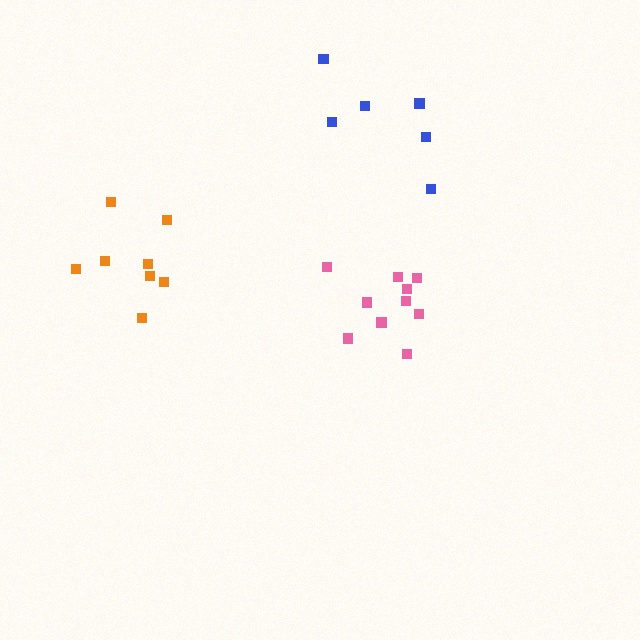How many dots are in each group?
Group 1: 10 dots, Group 2: 6 dots, Group 3: 8 dots (24 total).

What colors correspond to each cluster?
The clusters are colored: pink, blue, orange.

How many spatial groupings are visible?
There are 3 spatial groupings.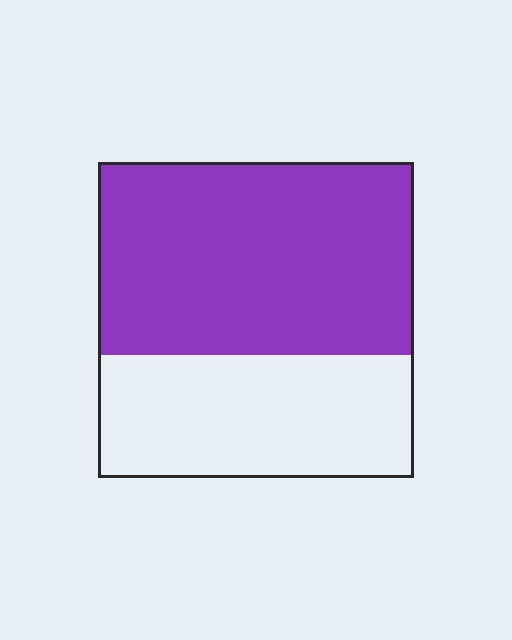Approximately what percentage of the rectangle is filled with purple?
Approximately 60%.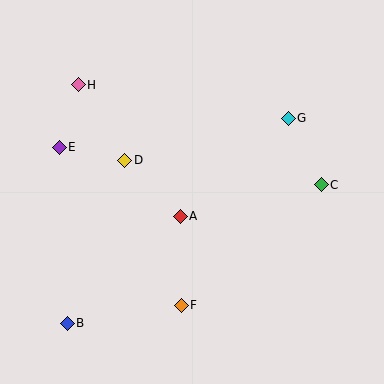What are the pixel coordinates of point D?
Point D is at (125, 160).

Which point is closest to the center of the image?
Point A at (180, 216) is closest to the center.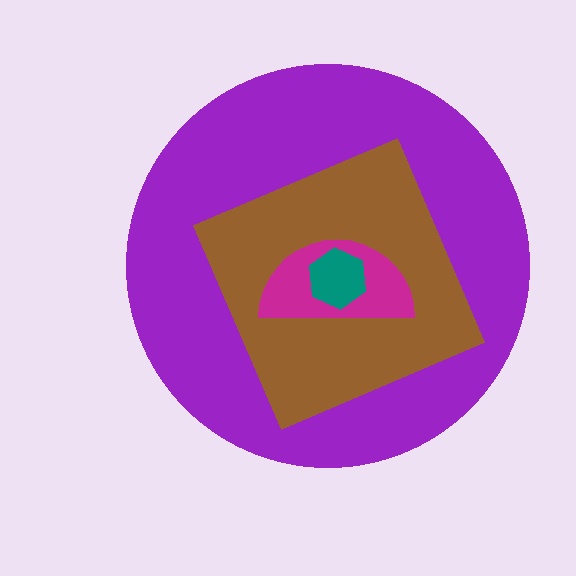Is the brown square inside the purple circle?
Yes.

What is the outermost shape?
The purple circle.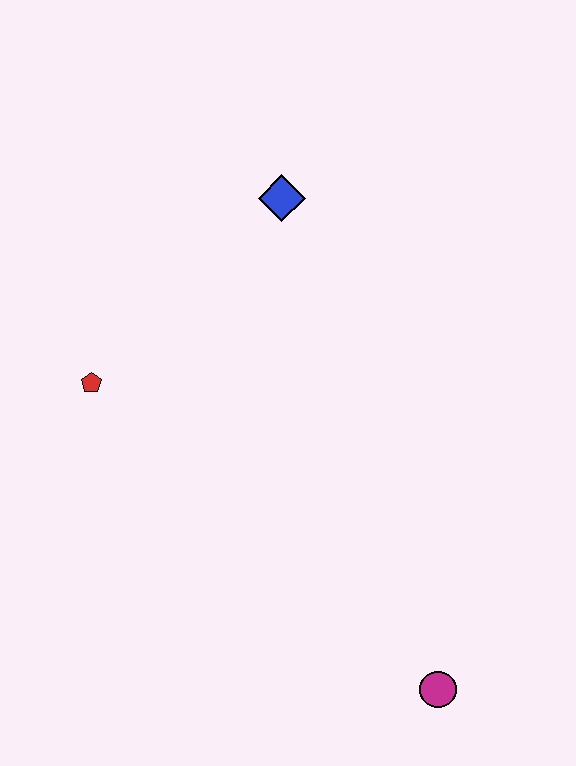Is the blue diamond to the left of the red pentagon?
No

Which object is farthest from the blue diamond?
The magenta circle is farthest from the blue diamond.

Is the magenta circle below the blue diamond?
Yes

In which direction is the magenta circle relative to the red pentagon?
The magenta circle is to the right of the red pentagon.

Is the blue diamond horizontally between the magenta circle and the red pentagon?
Yes